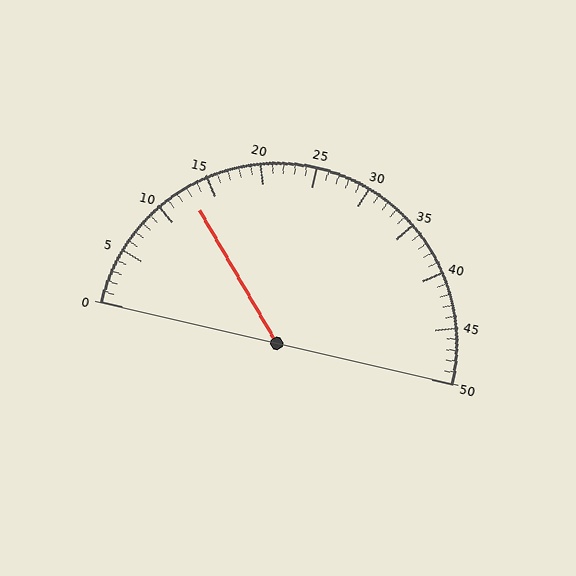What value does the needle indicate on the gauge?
The needle indicates approximately 13.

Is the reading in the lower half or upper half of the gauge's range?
The reading is in the lower half of the range (0 to 50).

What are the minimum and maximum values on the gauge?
The gauge ranges from 0 to 50.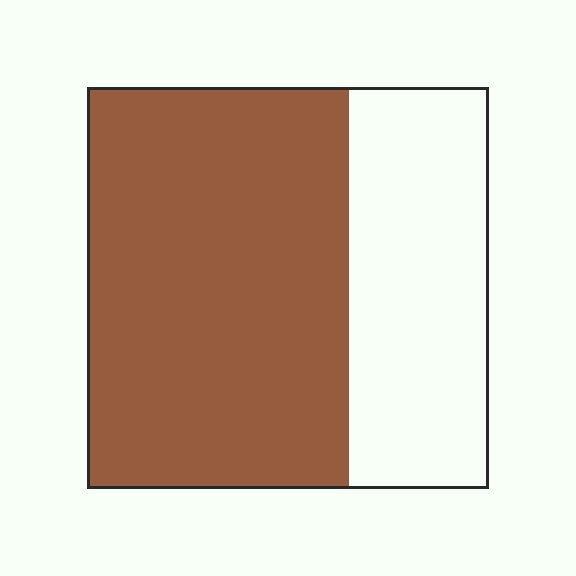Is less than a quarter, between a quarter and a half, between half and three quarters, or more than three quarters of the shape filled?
Between half and three quarters.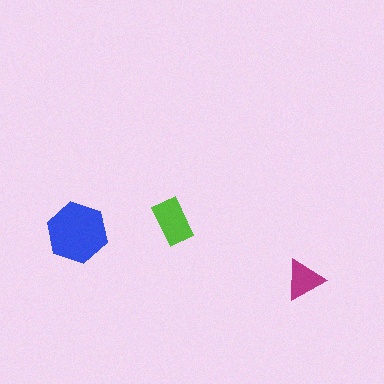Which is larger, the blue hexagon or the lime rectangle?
The blue hexagon.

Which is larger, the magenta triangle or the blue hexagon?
The blue hexagon.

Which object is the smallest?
The magenta triangle.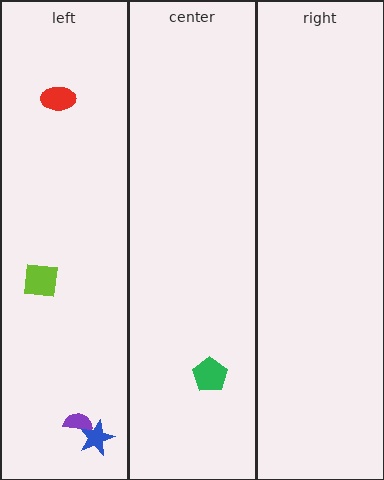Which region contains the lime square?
The left region.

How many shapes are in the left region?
4.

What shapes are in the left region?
The purple semicircle, the blue star, the red ellipse, the lime square.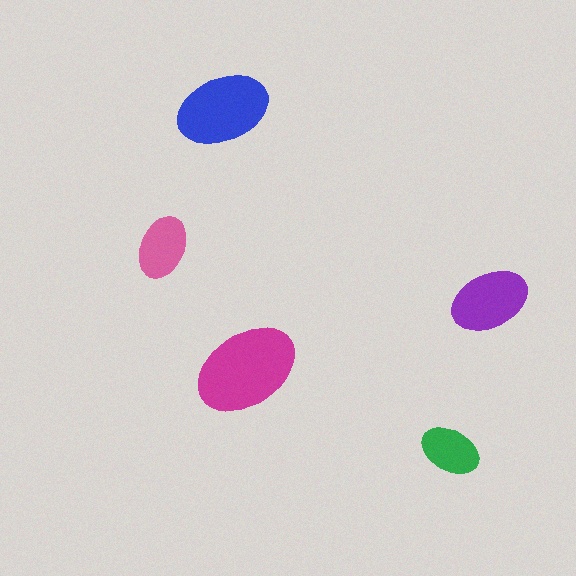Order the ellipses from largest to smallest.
the magenta one, the blue one, the purple one, the pink one, the green one.